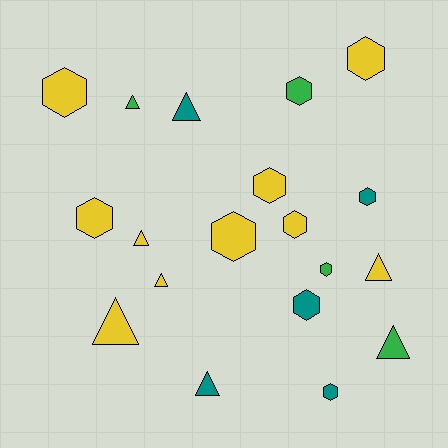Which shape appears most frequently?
Hexagon, with 11 objects.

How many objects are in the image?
There are 19 objects.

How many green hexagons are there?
There are 2 green hexagons.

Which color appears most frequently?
Yellow, with 10 objects.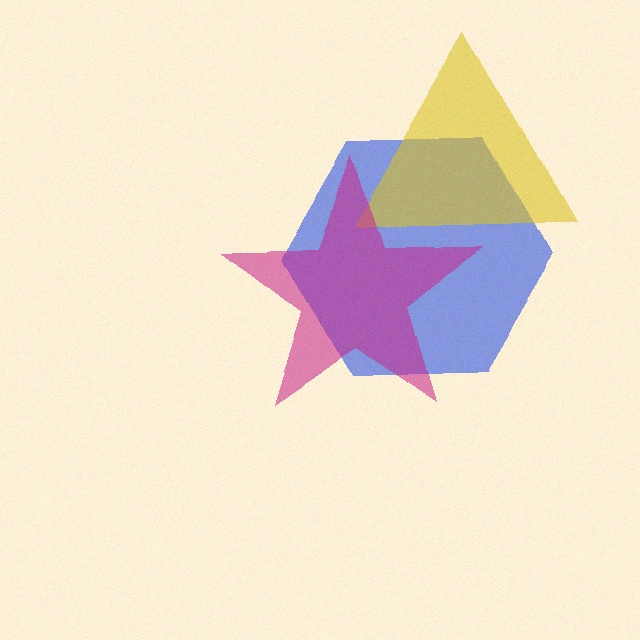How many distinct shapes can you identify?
There are 3 distinct shapes: a blue hexagon, a yellow triangle, a magenta star.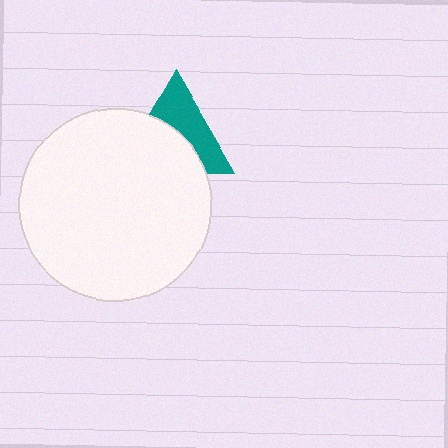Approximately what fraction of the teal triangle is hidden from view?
Roughly 51% of the teal triangle is hidden behind the white circle.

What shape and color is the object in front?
The object in front is a white circle.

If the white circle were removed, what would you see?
You would see the complete teal triangle.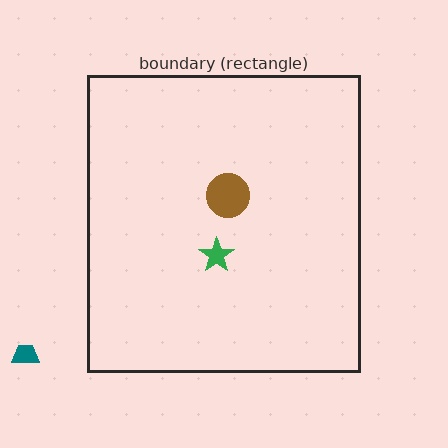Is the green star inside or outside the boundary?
Inside.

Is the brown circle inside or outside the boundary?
Inside.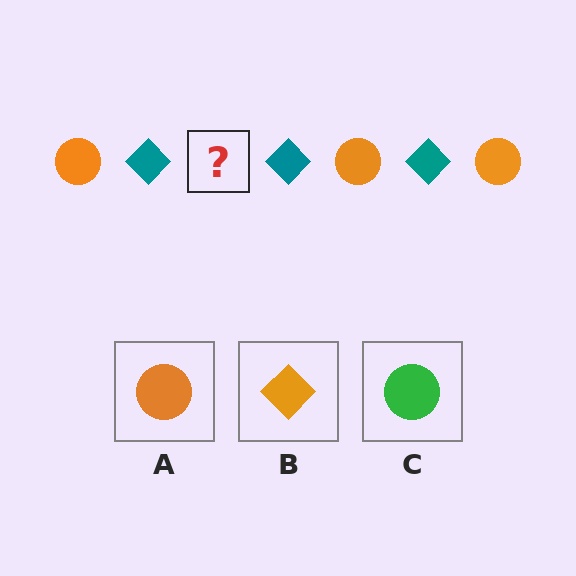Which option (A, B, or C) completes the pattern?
A.